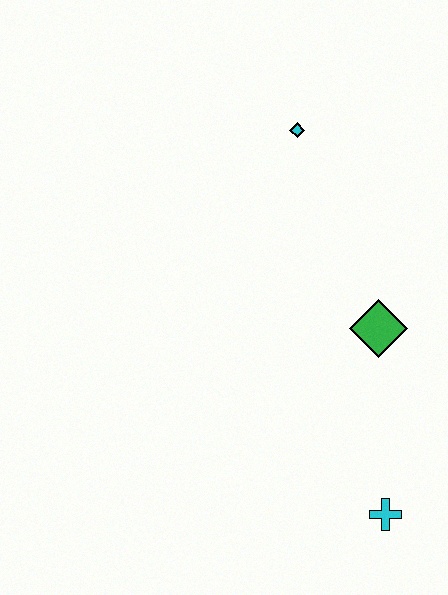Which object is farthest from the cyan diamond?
The cyan cross is farthest from the cyan diamond.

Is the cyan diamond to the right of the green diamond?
No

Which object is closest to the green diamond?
The cyan cross is closest to the green diamond.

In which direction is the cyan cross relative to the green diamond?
The cyan cross is below the green diamond.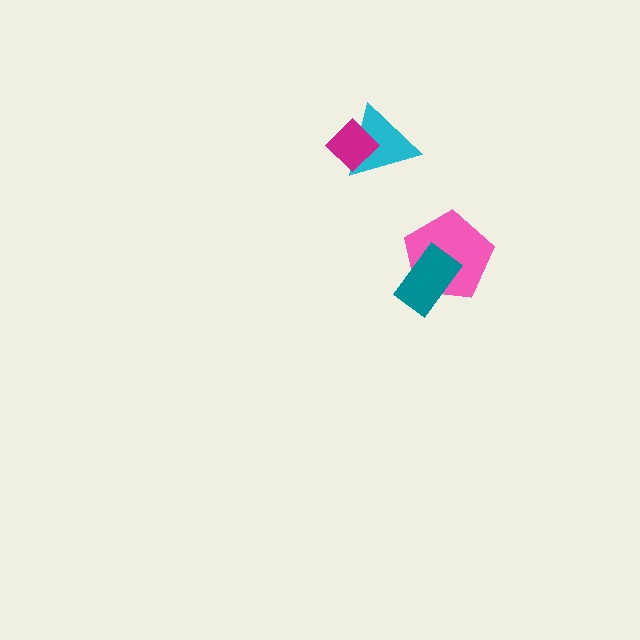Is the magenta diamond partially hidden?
No, no other shape covers it.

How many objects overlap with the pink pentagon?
1 object overlaps with the pink pentagon.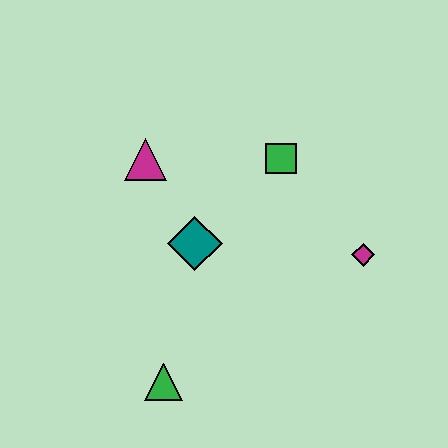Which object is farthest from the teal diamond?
The magenta diamond is farthest from the teal diamond.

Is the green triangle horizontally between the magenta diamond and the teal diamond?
No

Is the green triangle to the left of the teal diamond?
Yes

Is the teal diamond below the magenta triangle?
Yes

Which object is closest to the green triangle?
The teal diamond is closest to the green triangle.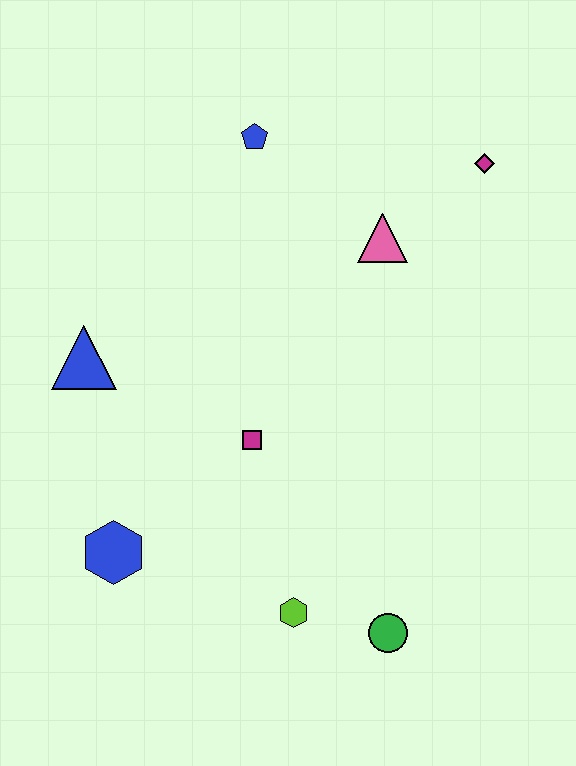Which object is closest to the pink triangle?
The magenta diamond is closest to the pink triangle.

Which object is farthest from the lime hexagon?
The magenta diamond is farthest from the lime hexagon.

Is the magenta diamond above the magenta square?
Yes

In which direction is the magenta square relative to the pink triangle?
The magenta square is below the pink triangle.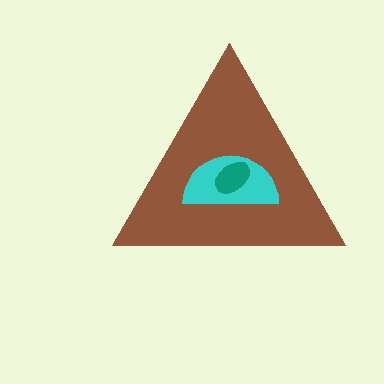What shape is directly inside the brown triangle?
The cyan semicircle.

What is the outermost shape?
The brown triangle.